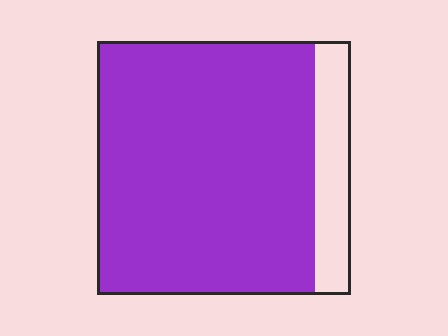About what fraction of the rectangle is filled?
About seven eighths (7/8).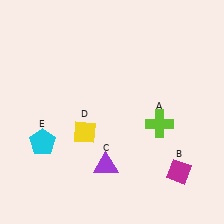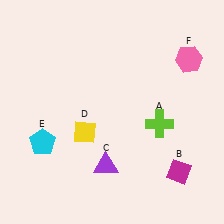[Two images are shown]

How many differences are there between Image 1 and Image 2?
There is 1 difference between the two images.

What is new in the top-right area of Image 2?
A pink hexagon (F) was added in the top-right area of Image 2.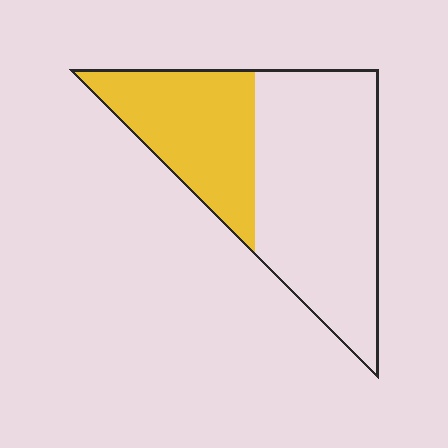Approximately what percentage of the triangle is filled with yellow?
Approximately 35%.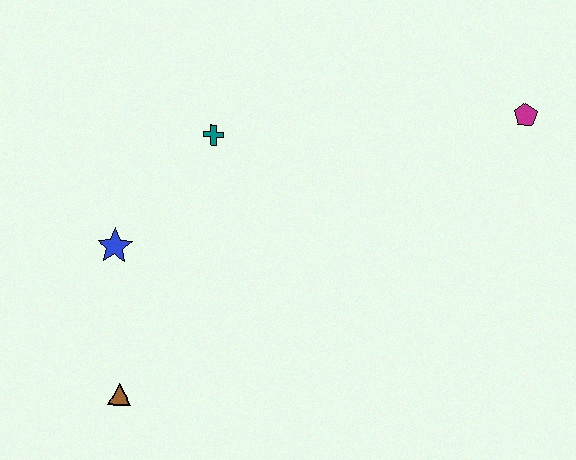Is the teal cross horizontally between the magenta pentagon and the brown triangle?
Yes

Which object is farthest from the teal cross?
The magenta pentagon is farthest from the teal cross.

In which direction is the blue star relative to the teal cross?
The blue star is below the teal cross.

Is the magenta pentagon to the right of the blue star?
Yes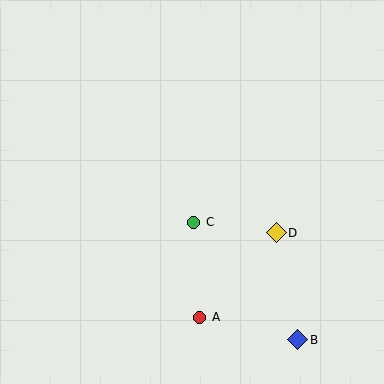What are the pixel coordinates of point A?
Point A is at (200, 317).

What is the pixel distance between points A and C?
The distance between A and C is 95 pixels.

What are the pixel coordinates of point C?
Point C is at (194, 222).